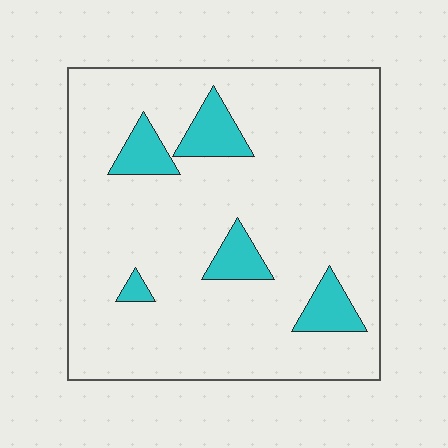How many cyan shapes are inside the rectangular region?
5.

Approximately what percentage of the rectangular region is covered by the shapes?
Approximately 10%.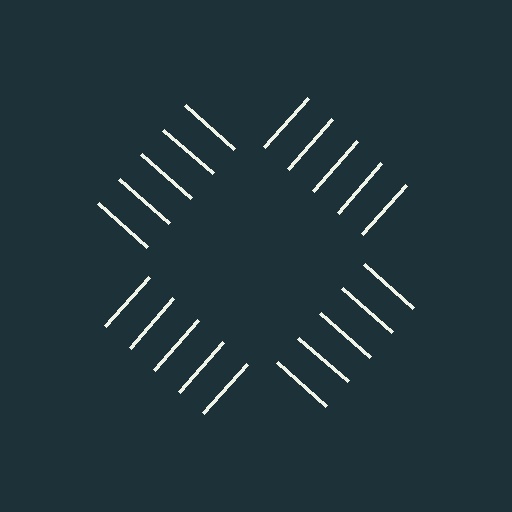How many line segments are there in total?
20 — 5 along each of the 4 edges.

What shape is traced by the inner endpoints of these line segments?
An illusory square — the line segments terminate on its edges but no continuous stroke is drawn.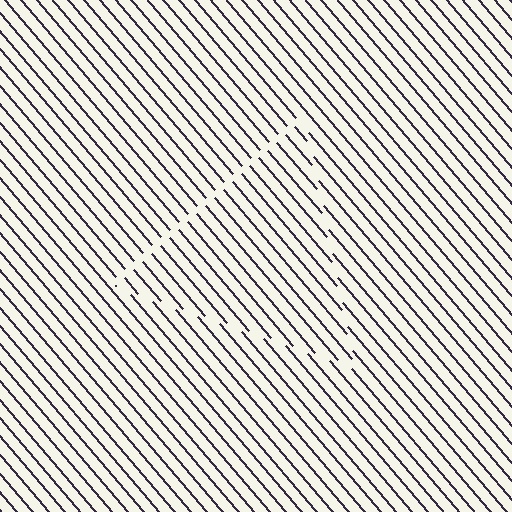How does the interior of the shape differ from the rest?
The interior of the shape contains the same grating, shifted by half a period — the contour is defined by the phase discontinuity where line-ends from the inner and outer gratings abut.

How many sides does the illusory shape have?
3 sides — the line-ends trace a triangle.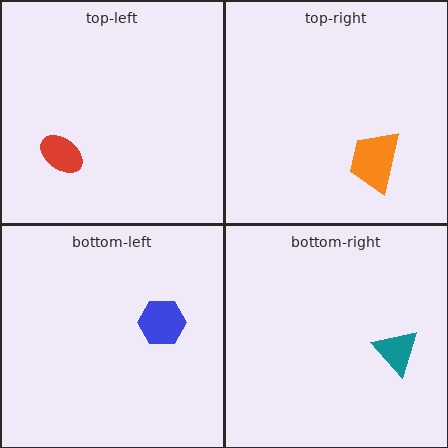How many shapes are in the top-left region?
1.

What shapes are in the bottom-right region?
The teal triangle.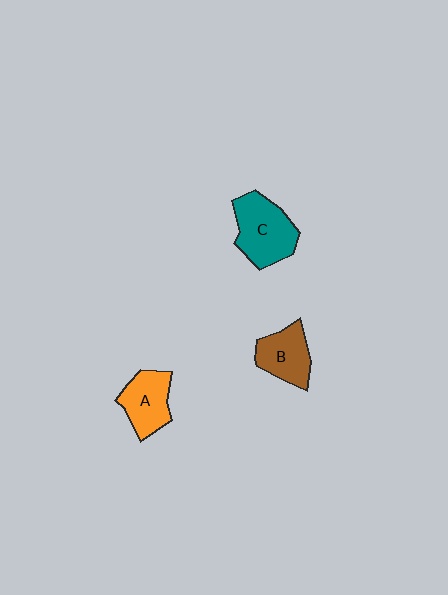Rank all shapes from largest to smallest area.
From largest to smallest: C (teal), A (orange), B (brown).